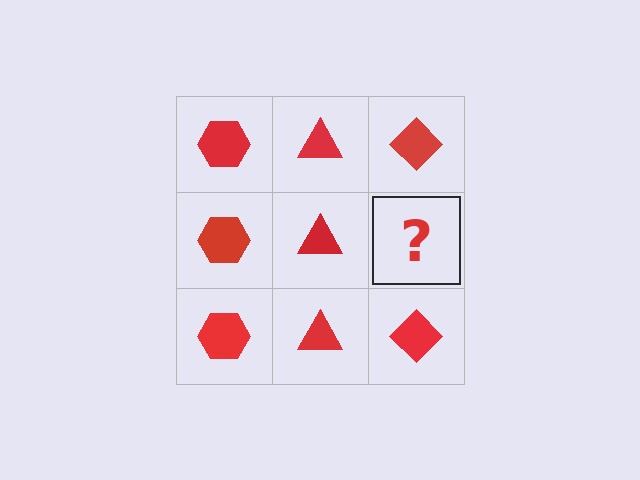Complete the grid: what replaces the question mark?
The question mark should be replaced with a red diamond.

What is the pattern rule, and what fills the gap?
The rule is that each column has a consistent shape. The gap should be filled with a red diamond.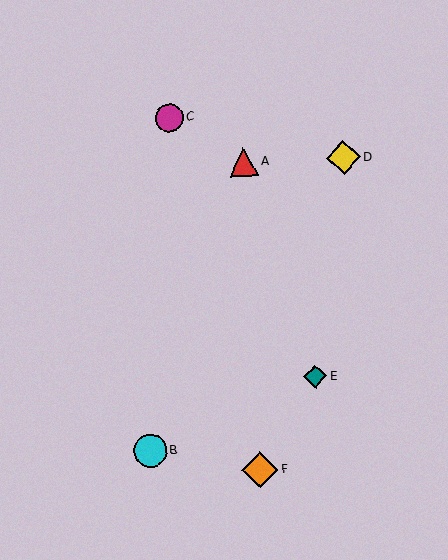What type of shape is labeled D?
Shape D is a yellow diamond.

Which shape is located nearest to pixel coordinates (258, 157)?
The red triangle (labeled A) at (244, 162) is nearest to that location.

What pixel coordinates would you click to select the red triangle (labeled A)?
Click at (244, 162) to select the red triangle A.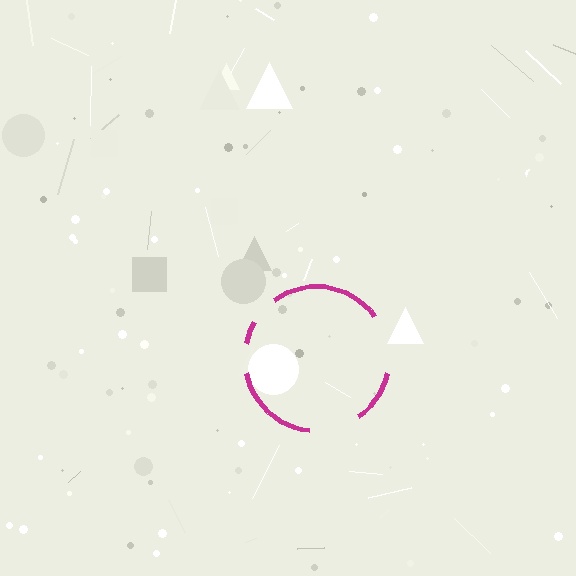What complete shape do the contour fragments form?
The contour fragments form a circle.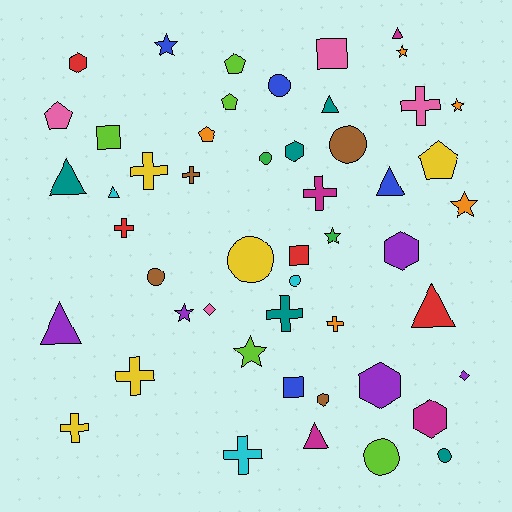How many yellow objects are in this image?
There are 5 yellow objects.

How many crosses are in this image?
There are 10 crosses.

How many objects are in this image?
There are 50 objects.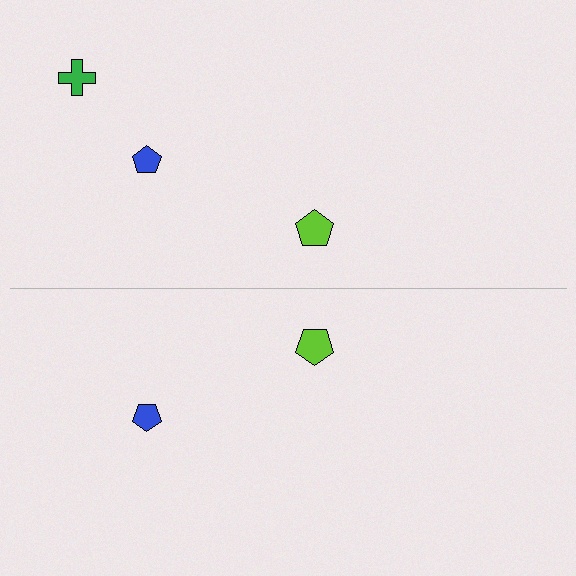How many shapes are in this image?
There are 5 shapes in this image.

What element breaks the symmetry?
A green cross is missing from the bottom side.